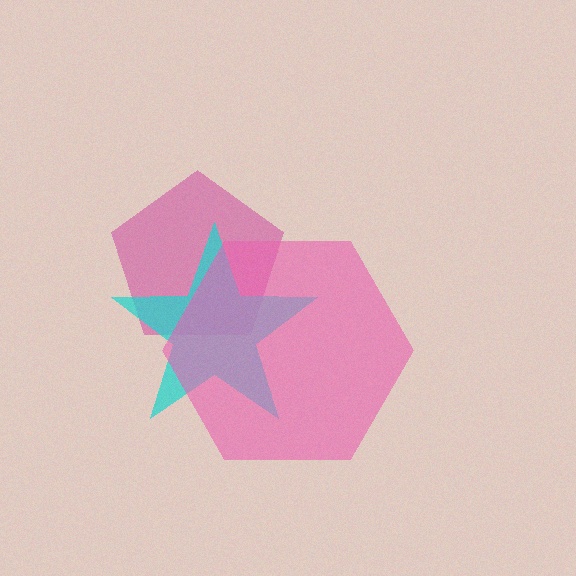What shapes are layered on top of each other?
The layered shapes are: a magenta pentagon, a cyan star, a pink hexagon.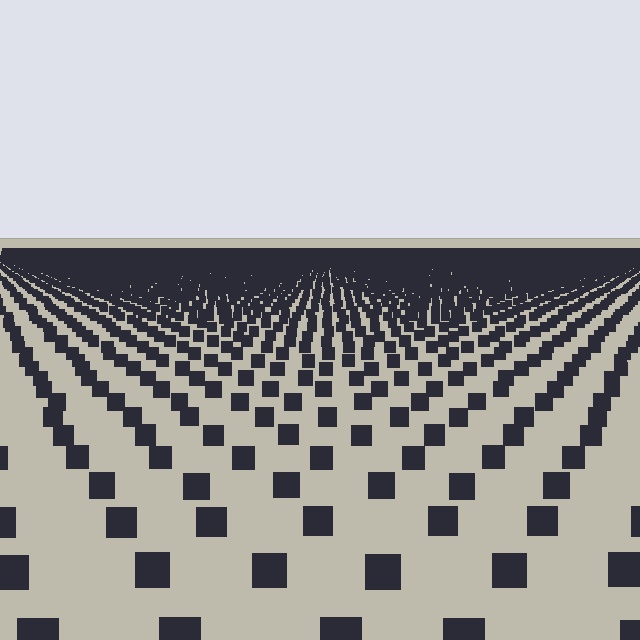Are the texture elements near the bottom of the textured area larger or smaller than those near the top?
Larger. Near the bottom, elements are closer to the viewer and appear at a bigger on-screen size.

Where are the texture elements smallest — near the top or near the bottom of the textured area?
Near the top.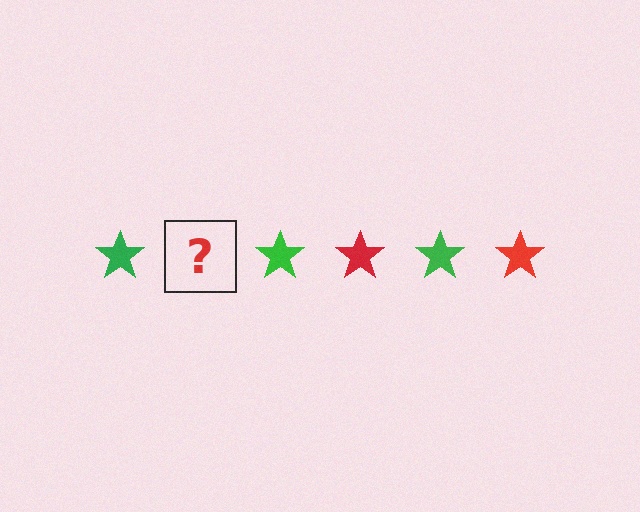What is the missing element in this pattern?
The missing element is a red star.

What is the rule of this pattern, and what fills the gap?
The rule is that the pattern cycles through green, red stars. The gap should be filled with a red star.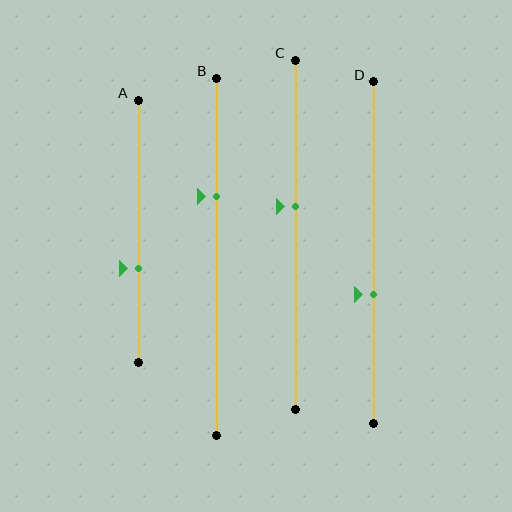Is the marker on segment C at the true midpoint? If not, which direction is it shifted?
No, the marker on segment C is shifted upward by about 8% of the segment length.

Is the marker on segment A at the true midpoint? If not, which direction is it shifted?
No, the marker on segment A is shifted downward by about 14% of the segment length.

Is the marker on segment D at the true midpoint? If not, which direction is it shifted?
No, the marker on segment D is shifted downward by about 12% of the segment length.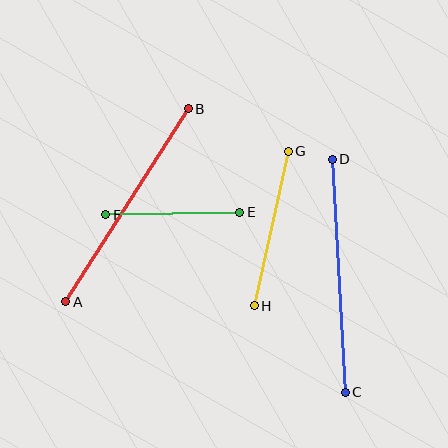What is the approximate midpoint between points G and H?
The midpoint is at approximately (271, 228) pixels.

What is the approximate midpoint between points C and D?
The midpoint is at approximately (339, 276) pixels.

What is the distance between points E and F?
The distance is approximately 134 pixels.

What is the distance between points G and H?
The distance is approximately 158 pixels.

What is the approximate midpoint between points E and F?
The midpoint is at approximately (173, 213) pixels.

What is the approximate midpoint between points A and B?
The midpoint is at approximately (127, 205) pixels.